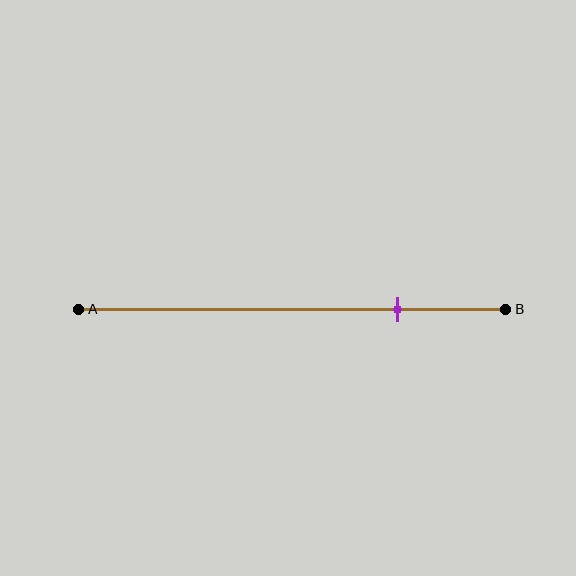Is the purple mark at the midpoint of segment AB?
No, the mark is at about 75% from A, not at the 50% midpoint.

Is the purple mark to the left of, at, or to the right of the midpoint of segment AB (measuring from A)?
The purple mark is to the right of the midpoint of segment AB.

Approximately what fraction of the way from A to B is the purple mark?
The purple mark is approximately 75% of the way from A to B.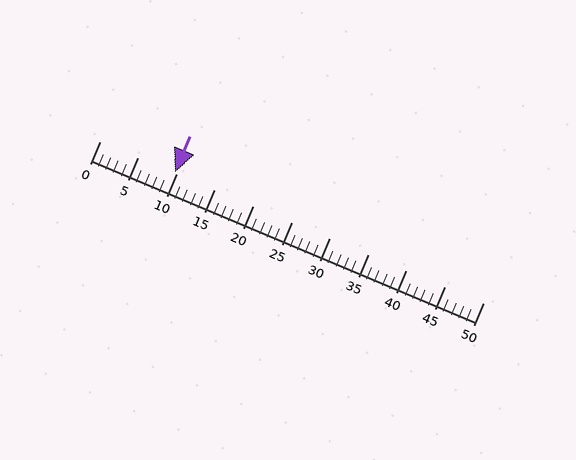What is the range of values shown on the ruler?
The ruler shows values from 0 to 50.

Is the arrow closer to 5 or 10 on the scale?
The arrow is closer to 10.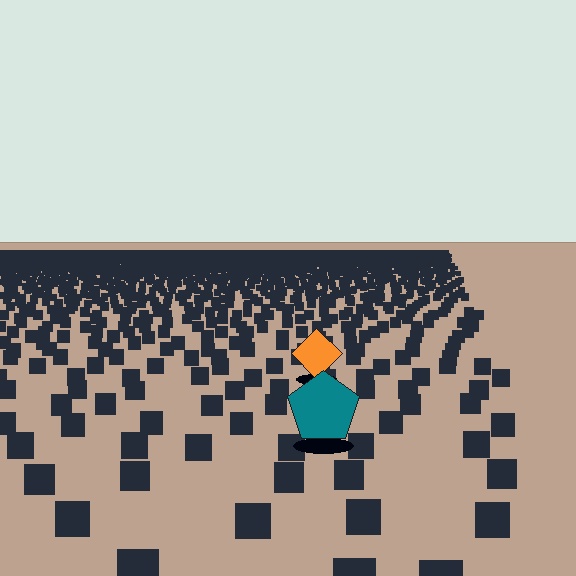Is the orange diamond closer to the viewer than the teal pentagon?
No. The teal pentagon is closer — you can tell from the texture gradient: the ground texture is coarser near it.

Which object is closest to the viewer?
The teal pentagon is closest. The texture marks near it are larger and more spread out.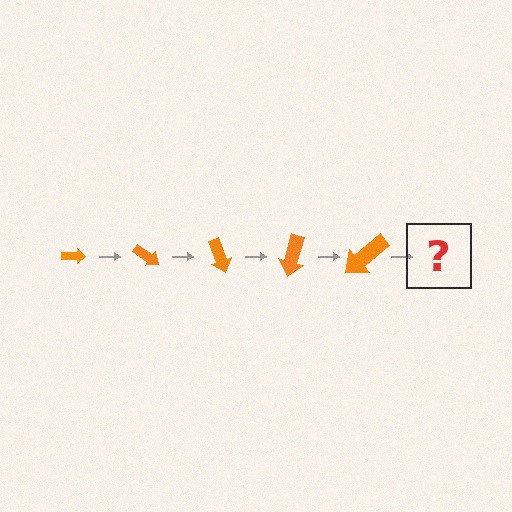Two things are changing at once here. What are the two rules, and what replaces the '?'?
The two rules are that the arrow grows larger each step and it rotates 35 degrees each step. The '?' should be an arrow, larger than the previous one and rotated 175 degrees from the start.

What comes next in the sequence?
The next element should be an arrow, larger than the previous one and rotated 175 degrees from the start.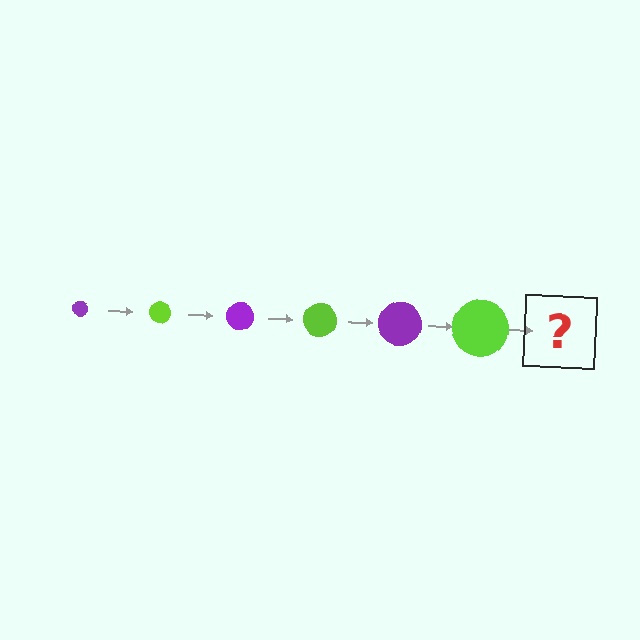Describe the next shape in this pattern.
It should be a purple circle, larger than the previous one.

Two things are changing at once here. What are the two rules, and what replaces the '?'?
The two rules are that the circle grows larger each step and the color cycles through purple and lime. The '?' should be a purple circle, larger than the previous one.